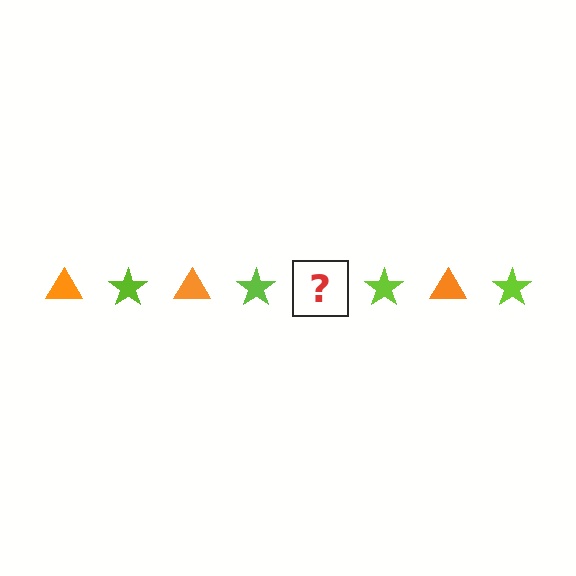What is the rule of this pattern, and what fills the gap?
The rule is that the pattern alternates between orange triangle and lime star. The gap should be filled with an orange triangle.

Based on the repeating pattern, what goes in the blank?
The blank should be an orange triangle.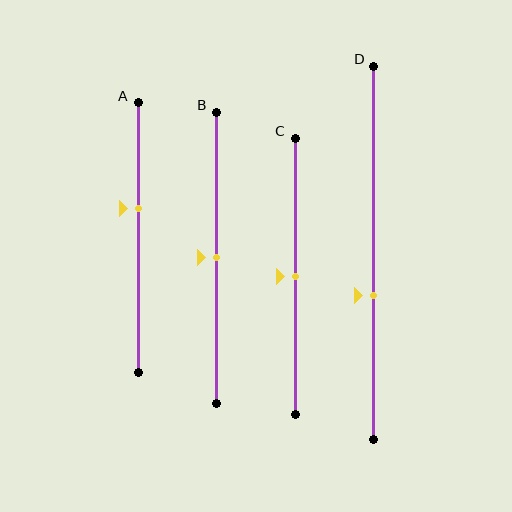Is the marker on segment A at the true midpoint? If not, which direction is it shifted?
No, the marker on segment A is shifted upward by about 11% of the segment length.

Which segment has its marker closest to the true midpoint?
Segment B has its marker closest to the true midpoint.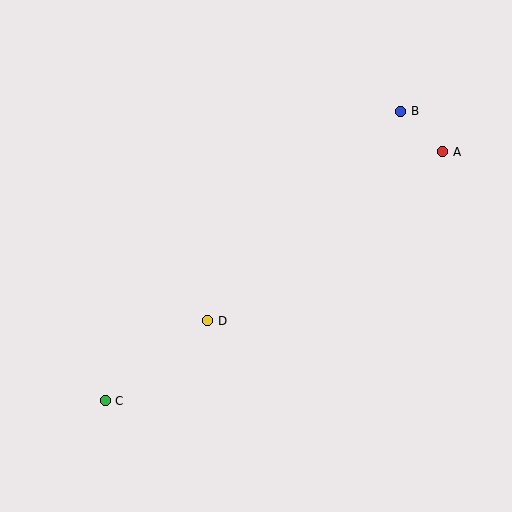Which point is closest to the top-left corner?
Point D is closest to the top-left corner.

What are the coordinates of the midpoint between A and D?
The midpoint between A and D is at (325, 236).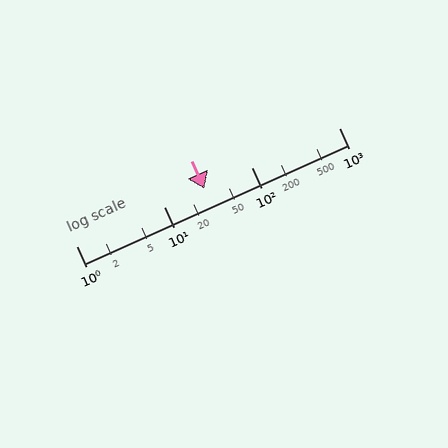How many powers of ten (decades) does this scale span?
The scale spans 3 decades, from 1 to 1000.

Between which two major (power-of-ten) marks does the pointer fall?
The pointer is between 10 and 100.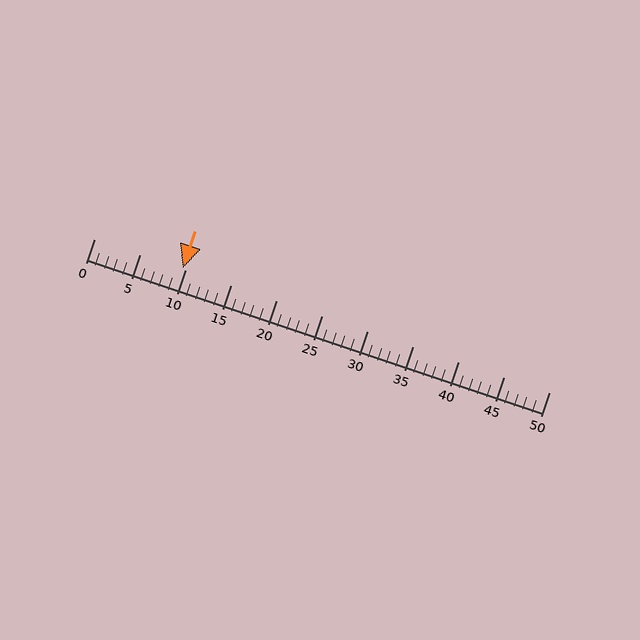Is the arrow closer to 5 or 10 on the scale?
The arrow is closer to 10.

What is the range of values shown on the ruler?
The ruler shows values from 0 to 50.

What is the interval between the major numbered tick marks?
The major tick marks are spaced 5 units apart.